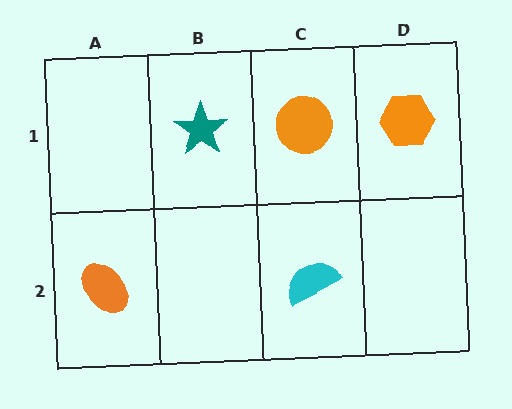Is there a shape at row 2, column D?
No, that cell is empty.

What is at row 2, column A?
An orange ellipse.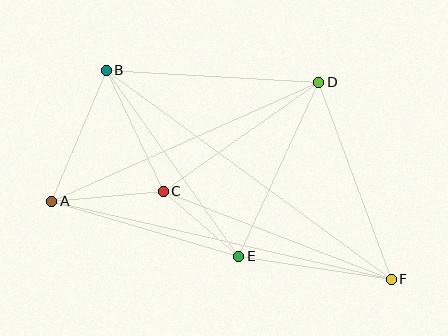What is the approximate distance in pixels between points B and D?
The distance between B and D is approximately 213 pixels.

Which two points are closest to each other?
Points C and E are closest to each other.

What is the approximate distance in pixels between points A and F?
The distance between A and F is approximately 348 pixels.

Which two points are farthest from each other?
Points B and F are farthest from each other.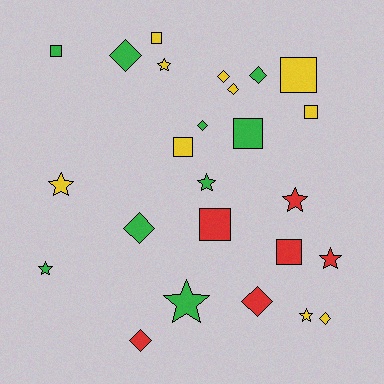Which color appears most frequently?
Yellow, with 10 objects.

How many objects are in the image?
There are 25 objects.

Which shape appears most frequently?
Diamond, with 9 objects.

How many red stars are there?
There are 2 red stars.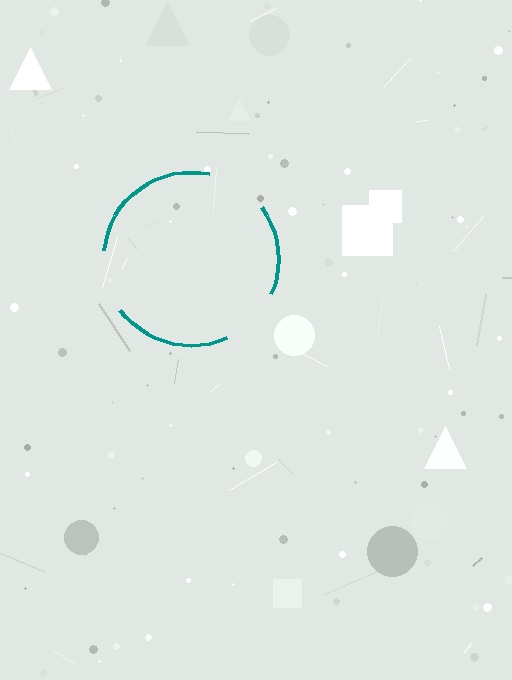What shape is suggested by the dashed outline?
The dashed outline suggests a circle.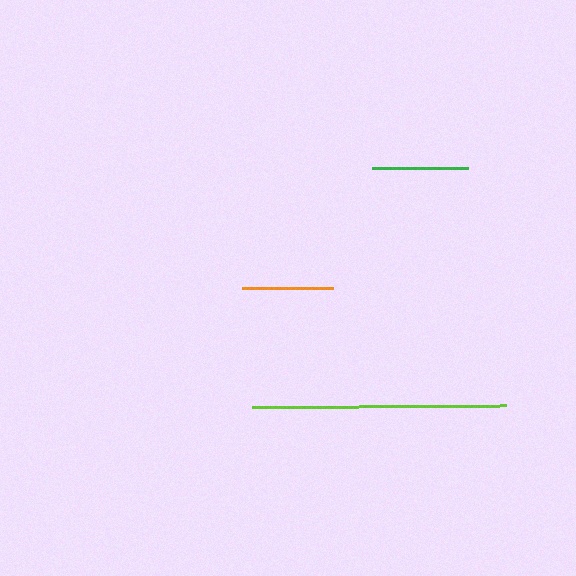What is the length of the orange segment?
The orange segment is approximately 92 pixels long.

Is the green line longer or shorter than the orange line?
The green line is longer than the orange line.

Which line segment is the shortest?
The orange line is the shortest at approximately 92 pixels.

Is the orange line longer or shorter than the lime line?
The lime line is longer than the orange line.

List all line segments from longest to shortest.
From longest to shortest: lime, green, orange.